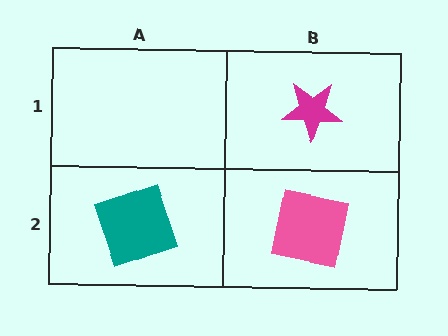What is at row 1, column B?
A magenta star.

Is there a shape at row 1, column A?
No, that cell is empty.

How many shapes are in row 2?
2 shapes.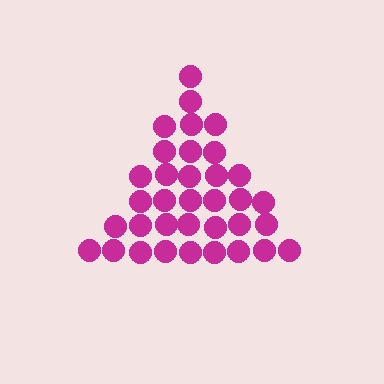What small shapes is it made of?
It is made of small circles.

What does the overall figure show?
The overall figure shows a triangle.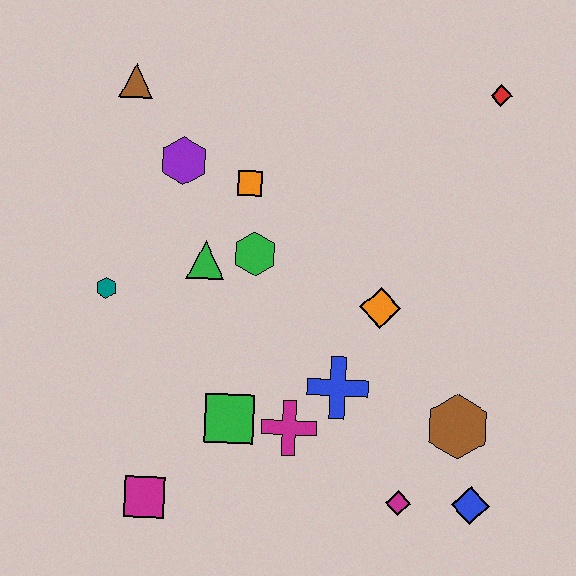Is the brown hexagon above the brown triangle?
No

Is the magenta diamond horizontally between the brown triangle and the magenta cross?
No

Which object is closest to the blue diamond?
The magenta diamond is closest to the blue diamond.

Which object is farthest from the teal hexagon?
The red diamond is farthest from the teal hexagon.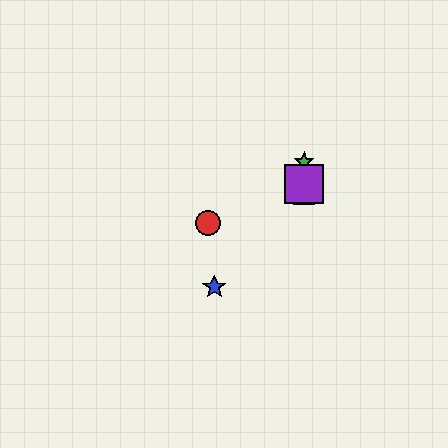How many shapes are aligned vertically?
3 shapes (the green star, the yellow square, the purple square) are aligned vertically.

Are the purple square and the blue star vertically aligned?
No, the purple square is at x≈304 and the blue star is at x≈214.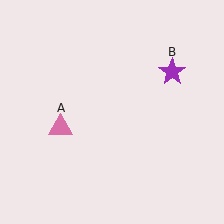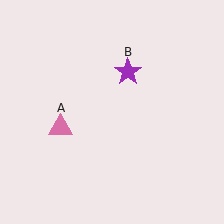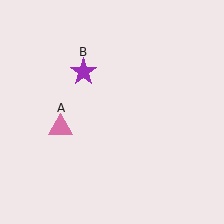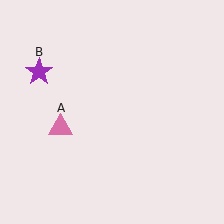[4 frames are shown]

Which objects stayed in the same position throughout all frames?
Pink triangle (object A) remained stationary.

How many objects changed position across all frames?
1 object changed position: purple star (object B).